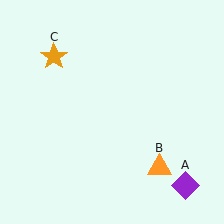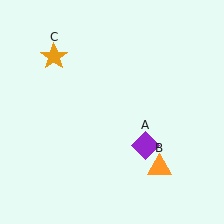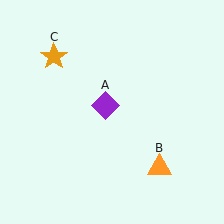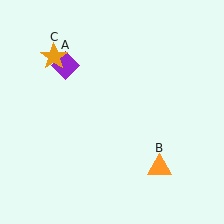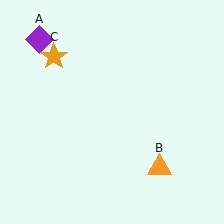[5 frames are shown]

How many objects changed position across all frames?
1 object changed position: purple diamond (object A).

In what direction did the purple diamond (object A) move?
The purple diamond (object A) moved up and to the left.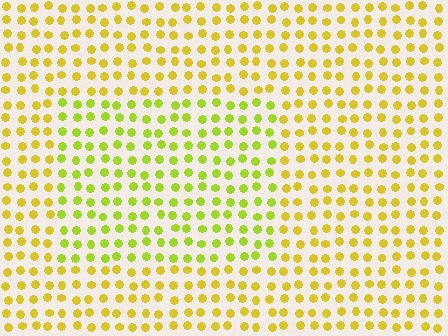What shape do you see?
I see a rectangle.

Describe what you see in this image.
The image is filled with small yellow elements in a uniform arrangement. A rectangle-shaped region is visible where the elements are tinted to a slightly different hue, forming a subtle color boundary.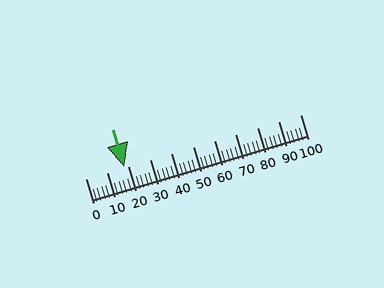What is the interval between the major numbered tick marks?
The major tick marks are spaced 10 units apart.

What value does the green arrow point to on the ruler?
The green arrow points to approximately 18.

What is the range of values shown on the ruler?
The ruler shows values from 0 to 100.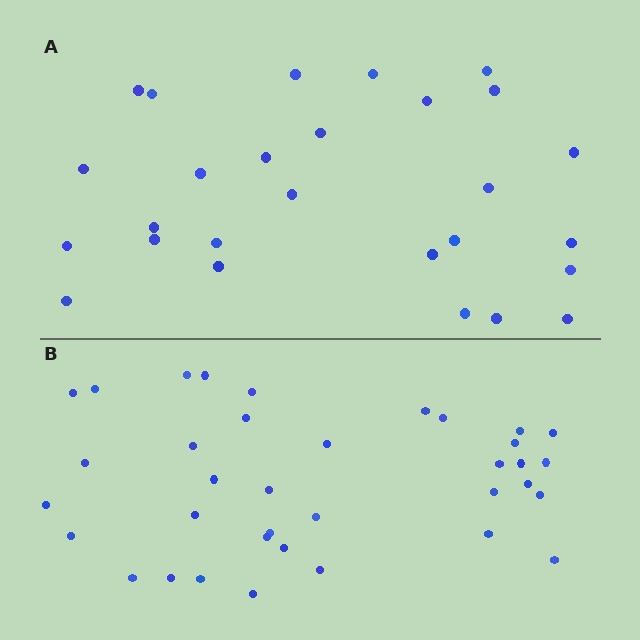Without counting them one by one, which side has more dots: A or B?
Region B (the bottom region) has more dots.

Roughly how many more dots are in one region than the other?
Region B has roughly 8 or so more dots than region A.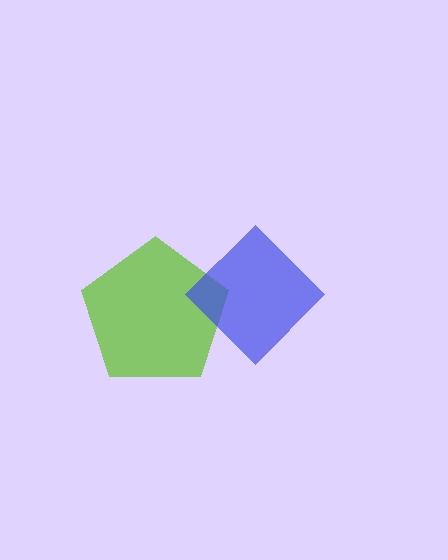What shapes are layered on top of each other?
The layered shapes are: a lime pentagon, a blue diamond.